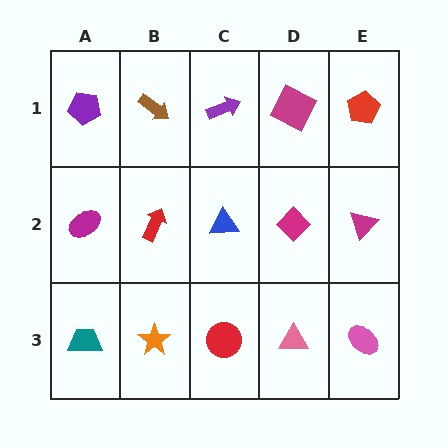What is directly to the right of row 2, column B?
A blue triangle.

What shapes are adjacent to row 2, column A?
A purple pentagon (row 1, column A), a teal trapezoid (row 3, column A), a red arrow (row 2, column B).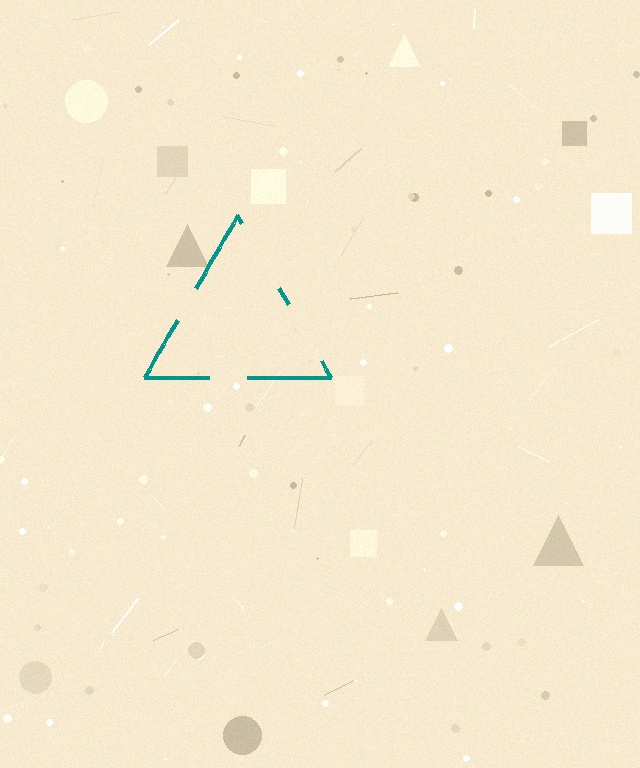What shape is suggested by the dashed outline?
The dashed outline suggests a triangle.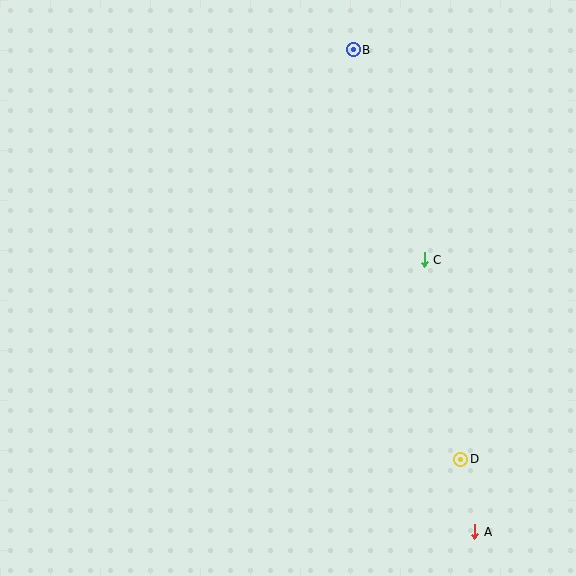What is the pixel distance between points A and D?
The distance between A and D is 74 pixels.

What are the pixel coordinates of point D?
Point D is at (461, 459).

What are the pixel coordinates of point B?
Point B is at (353, 50).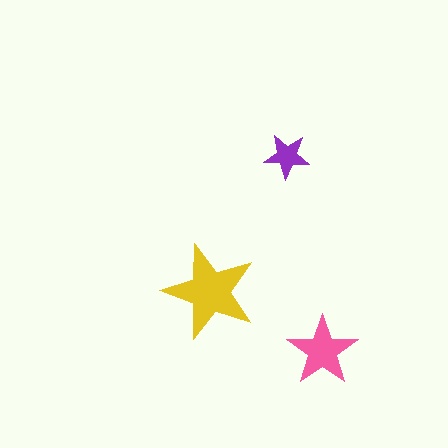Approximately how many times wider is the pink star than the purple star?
About 1.5 times wider.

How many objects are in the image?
There are 3 objects in the image.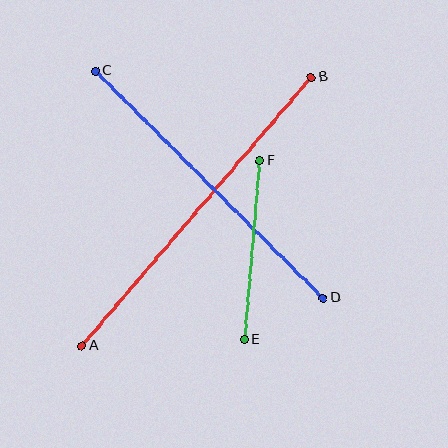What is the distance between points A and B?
The distance is approximately 353 pixels.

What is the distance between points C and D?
The distance is approximately 321 pixels.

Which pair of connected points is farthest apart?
Points A and B are farthest apart.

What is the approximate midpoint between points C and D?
The midpoint is at approximately (209, 184) pixels.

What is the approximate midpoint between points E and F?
The midpoint is at approximately (252, 250) pixels.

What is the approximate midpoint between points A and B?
The midpoint is at approximately (197, 211) pixels.